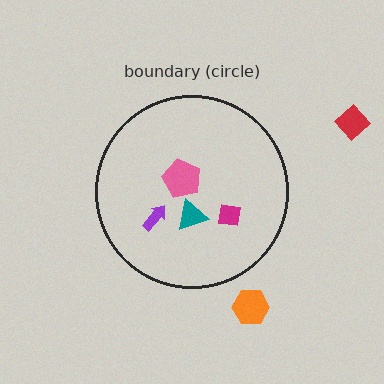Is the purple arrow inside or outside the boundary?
Inside.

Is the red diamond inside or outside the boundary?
Outside.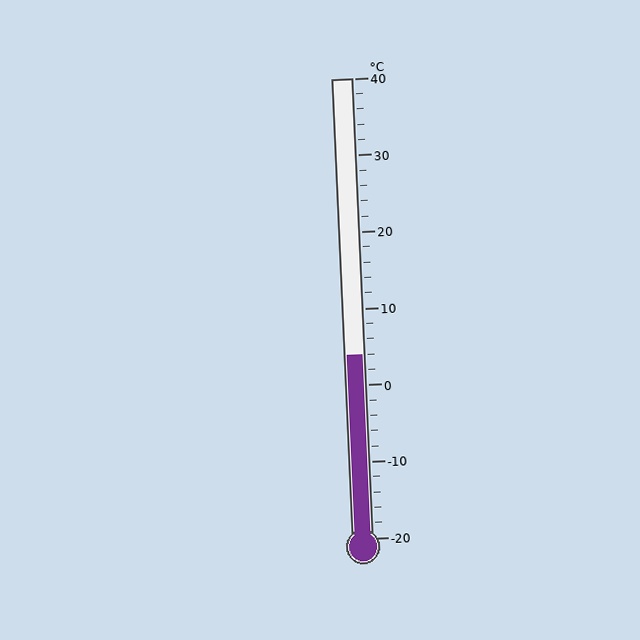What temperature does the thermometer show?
The thermometer shows approximately 4°C.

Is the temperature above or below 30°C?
The temperature is below 30°C.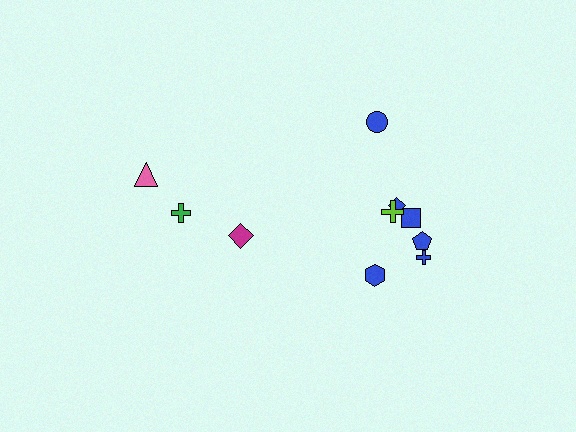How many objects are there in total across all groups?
There are 10 objects.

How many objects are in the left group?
There are 3 objects.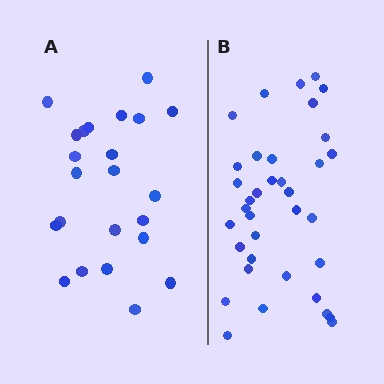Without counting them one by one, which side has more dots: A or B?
Region B (the right region) has more dots.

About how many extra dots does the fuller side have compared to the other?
Region B has approximately 15 more dots than region A.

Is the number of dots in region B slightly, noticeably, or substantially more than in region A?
Region B has substantially more. The ratio is roughly 1.6 to 1.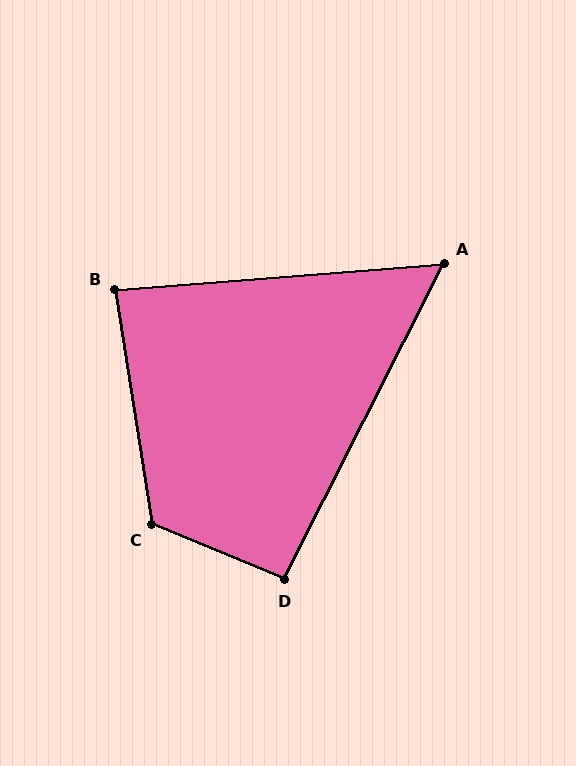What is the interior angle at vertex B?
Approximately 86 degrees (approximately right).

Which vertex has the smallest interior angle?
A, at approximately 59 degrees.